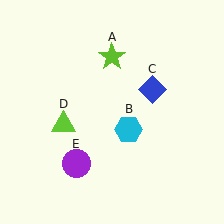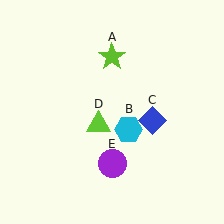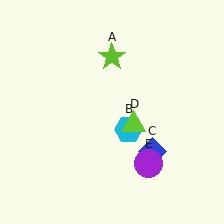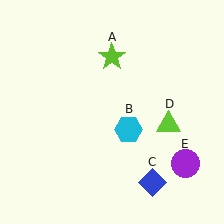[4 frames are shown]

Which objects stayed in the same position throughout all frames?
Lime star (object A) and cyan hexagon (object B) remained stationary.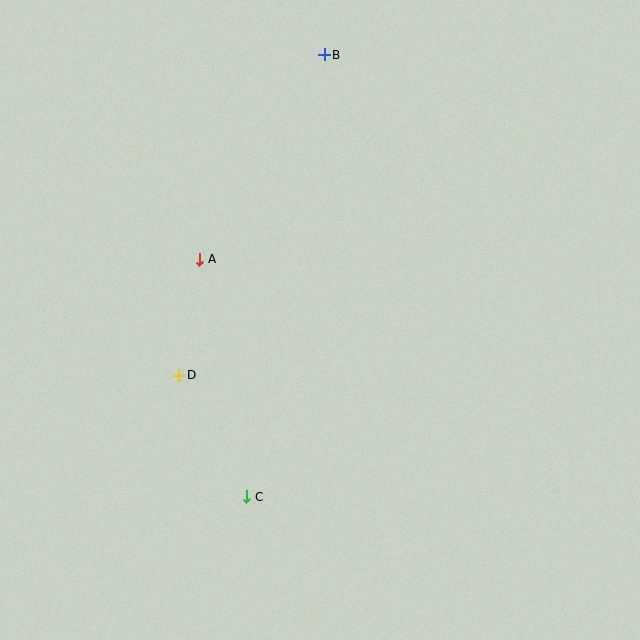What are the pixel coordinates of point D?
Point D is at (179, 375).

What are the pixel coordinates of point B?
Point B is at (324, 55).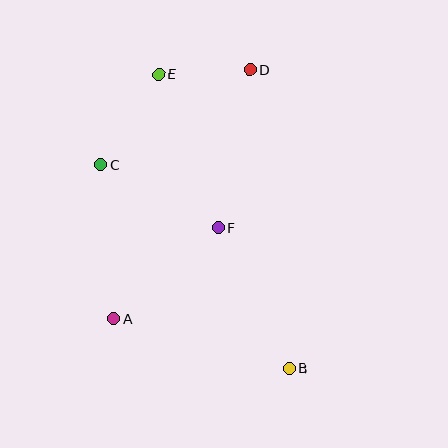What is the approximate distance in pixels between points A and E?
The distance between A and E is approximately 249 pixels.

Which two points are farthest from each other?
Points B and E are farthest from each other.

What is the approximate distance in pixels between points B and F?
The distance between B and F is approximately 157 pixels.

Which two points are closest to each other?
Points D and E are closest to each other.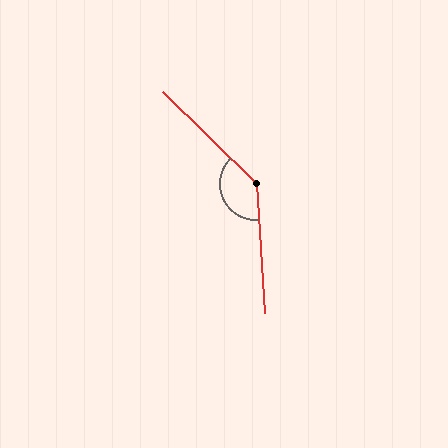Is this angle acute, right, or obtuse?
It is obtuse.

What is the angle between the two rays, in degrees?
Approximately 139 degrees.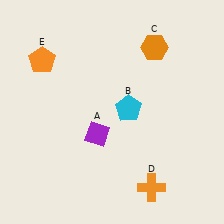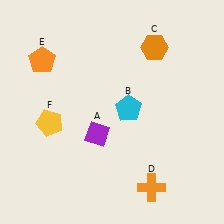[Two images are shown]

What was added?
A yellow pentagon (F) was added in Image 2.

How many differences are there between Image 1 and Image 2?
There is 1 difference between the two images.